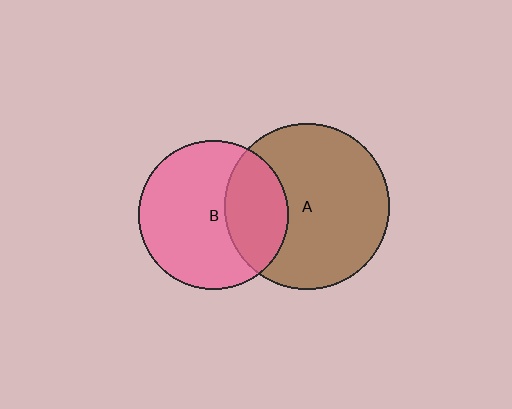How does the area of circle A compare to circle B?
Approximately 1.2 times.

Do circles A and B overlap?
Yes.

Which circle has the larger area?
Circle A (brown).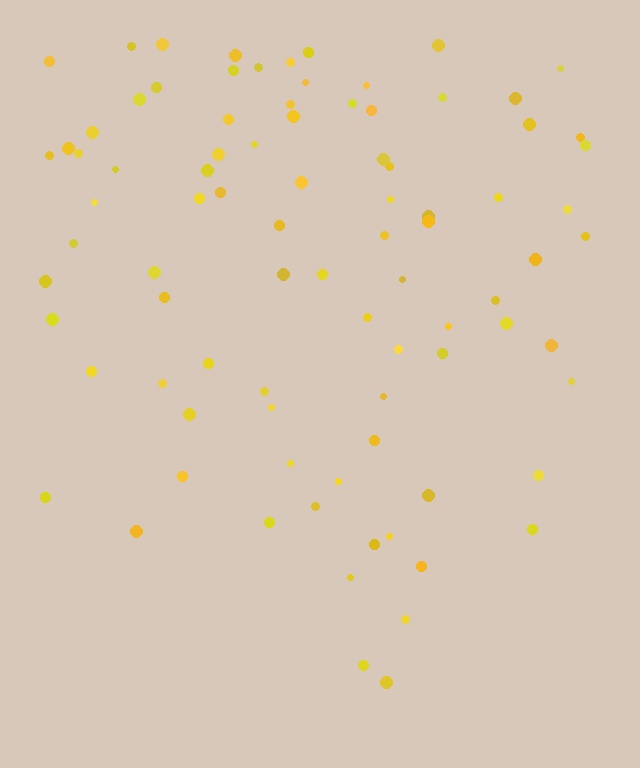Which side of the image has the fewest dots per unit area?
The bottom.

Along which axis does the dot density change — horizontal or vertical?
Vertical.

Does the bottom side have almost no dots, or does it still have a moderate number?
Still a moderate number, just noticeably fewer than the top.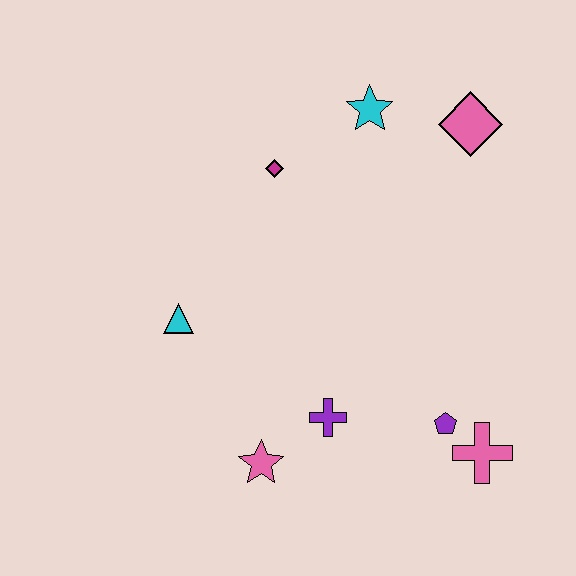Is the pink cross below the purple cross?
Yes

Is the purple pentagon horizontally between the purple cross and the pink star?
No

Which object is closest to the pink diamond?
The cyan star is closest to the pink diamond.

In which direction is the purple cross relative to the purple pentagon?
The purple cross is to the left of the purple pentagon.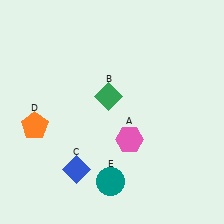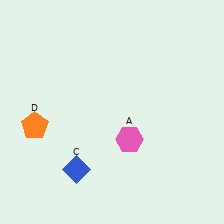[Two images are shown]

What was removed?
The green diamond (B), the teal circle (E) were removed in Image 2.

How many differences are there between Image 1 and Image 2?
There are 2 differences between the two images.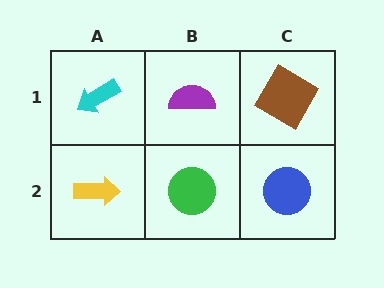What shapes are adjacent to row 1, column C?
A blue circle (row 2, column C), a purple semicircle (row 1, column B).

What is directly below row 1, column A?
A yellow arrow.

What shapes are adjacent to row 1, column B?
A green circle (row 2, column B), a cyan arrow (row 1, column A), a brown diamond (row 1, column C).